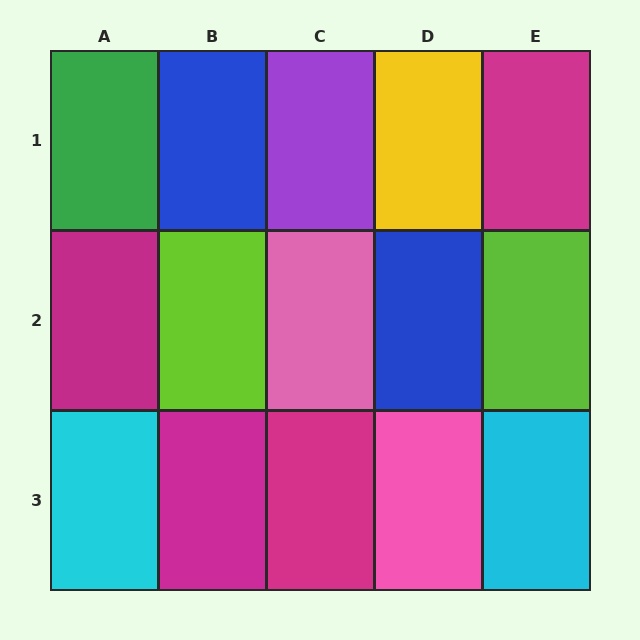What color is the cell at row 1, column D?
Yellow.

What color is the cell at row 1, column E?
Magenta.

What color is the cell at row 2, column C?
Pink.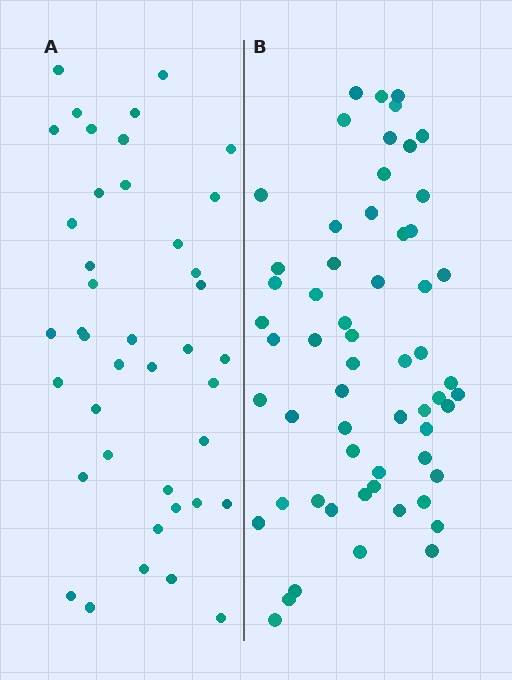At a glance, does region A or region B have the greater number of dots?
Region B (the right region) has more dots.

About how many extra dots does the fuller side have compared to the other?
Region B has approximately 20 more dots than region A.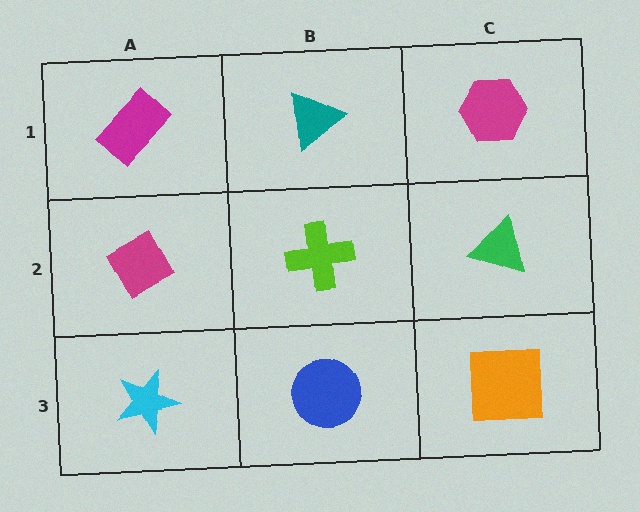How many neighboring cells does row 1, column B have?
3.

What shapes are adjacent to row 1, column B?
A lime cross (row 2, column B), a magenta rectangle (row 1, column A), a magenta hexagon (row 1, column C).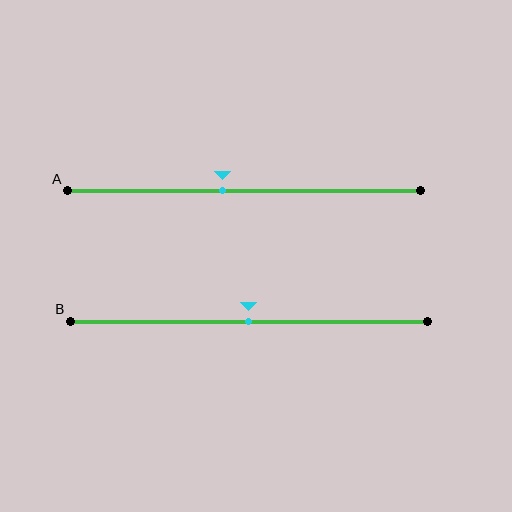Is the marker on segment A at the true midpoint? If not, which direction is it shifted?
No, the marker on segment A is shifted to the left by about 6% of the segment length.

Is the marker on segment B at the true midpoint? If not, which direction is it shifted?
Yes, the marker on segment B is at the true midpoint.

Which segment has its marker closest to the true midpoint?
Segment B has its marker closest to the true midpoint.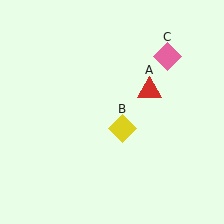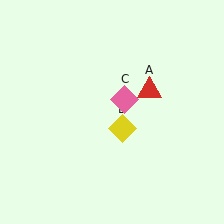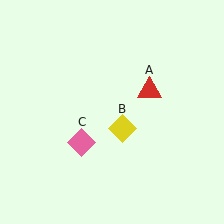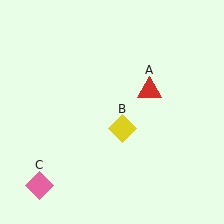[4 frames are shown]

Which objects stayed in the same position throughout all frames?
Red triangle (object A) and yellow diamond (object B) remained stationary.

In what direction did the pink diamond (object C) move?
The pink diamond (object C) moved down and to the left.